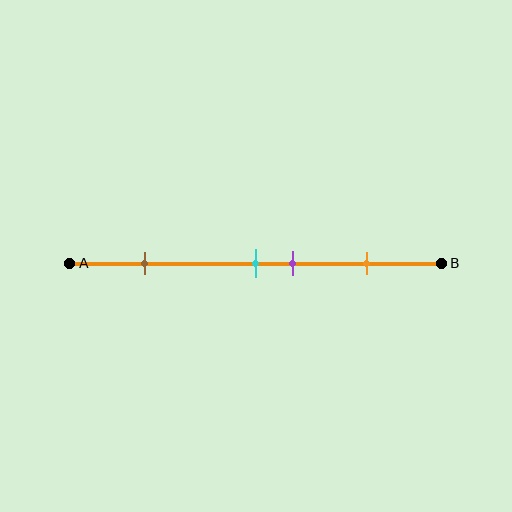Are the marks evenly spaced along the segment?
No, the marks are not evenly spaced.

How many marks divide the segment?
There are 4 marks dividing the segment.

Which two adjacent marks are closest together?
The cyan and purple marks are the closest adjacent pair.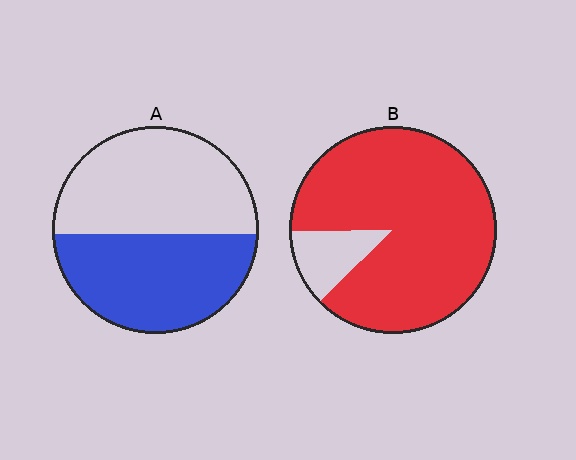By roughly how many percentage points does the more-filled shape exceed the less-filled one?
By roughly 40 percentage points (B over A).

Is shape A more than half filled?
Roughly half.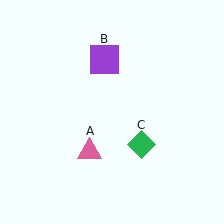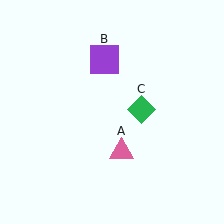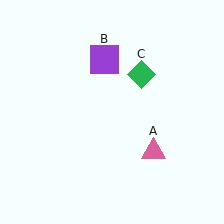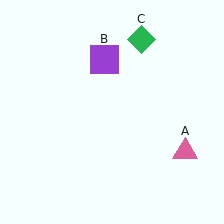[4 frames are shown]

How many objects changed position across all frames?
2 objects changed position: pink triangle (object A), green diamond (object C).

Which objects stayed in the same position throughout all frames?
Purple square (object B) remained stationary.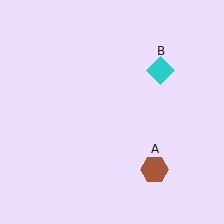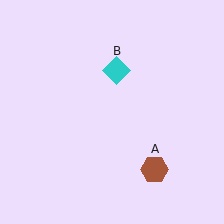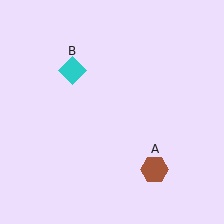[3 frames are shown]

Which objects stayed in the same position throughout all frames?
Brown hexagon (object A) remained stationary.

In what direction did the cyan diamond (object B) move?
The cyan diamond (object B) moved left.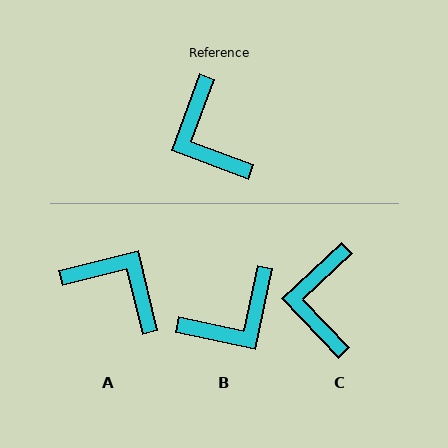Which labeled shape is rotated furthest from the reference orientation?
A, about 146 degrees away.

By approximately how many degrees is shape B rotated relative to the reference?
Approximately 99 degrees counter-clockwise.